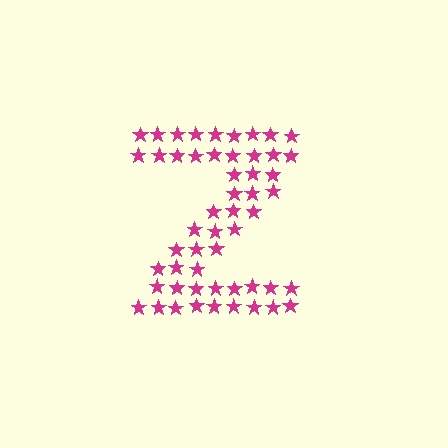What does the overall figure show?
The overall figure shows the letter Z.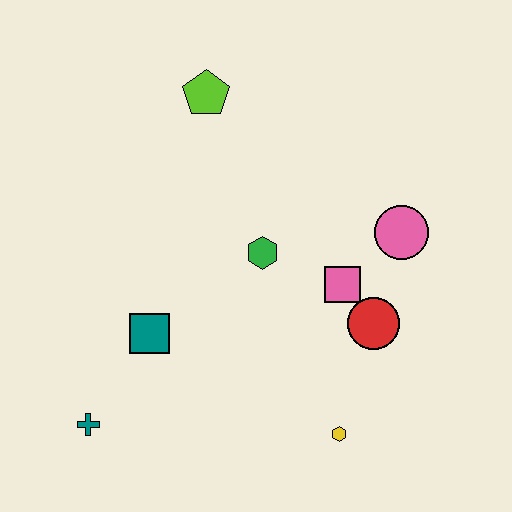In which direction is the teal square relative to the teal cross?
The teal square is above the teal cross.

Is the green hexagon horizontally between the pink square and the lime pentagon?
Yes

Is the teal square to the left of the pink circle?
Yes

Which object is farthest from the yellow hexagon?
The lime pentagon is farthest from the yellow hexagon.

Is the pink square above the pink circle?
No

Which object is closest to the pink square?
The red circle is closest to the pink square.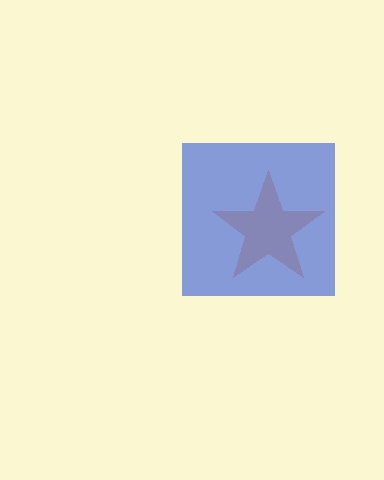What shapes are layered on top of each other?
The layered shapes are: an orange star, a blue square.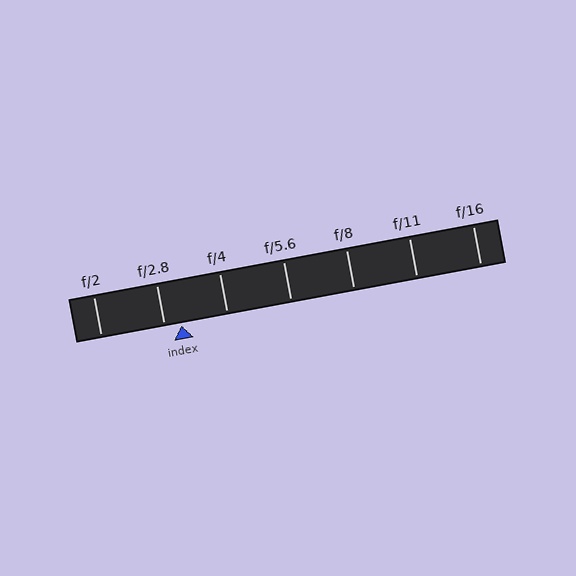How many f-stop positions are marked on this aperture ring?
There are 7 f-stop positions marked.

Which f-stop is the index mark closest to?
The index mark is closest to f/2.8.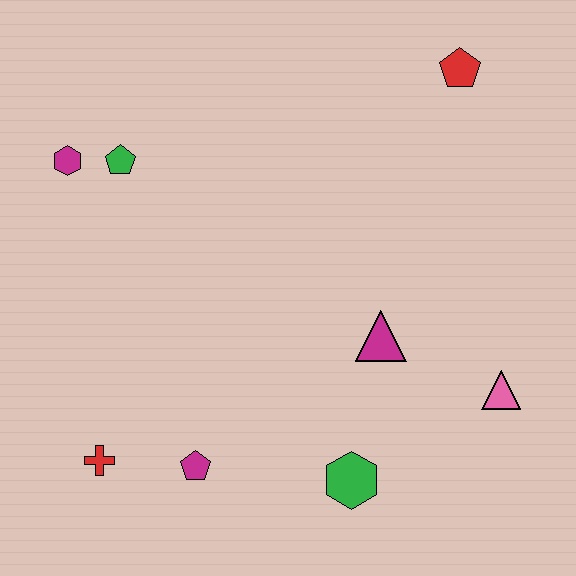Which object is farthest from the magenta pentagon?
The red pentagon is farthest from the magenta pentagon.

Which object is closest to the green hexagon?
The magenta triangle is closest to the green hexagon.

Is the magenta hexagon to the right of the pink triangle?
No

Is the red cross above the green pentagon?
No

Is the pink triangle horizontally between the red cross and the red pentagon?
No